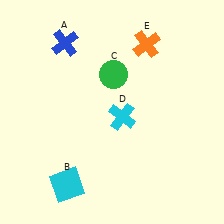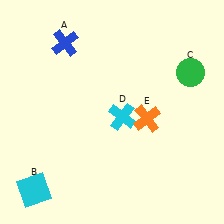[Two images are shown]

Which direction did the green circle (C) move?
The green circle (C) moved right.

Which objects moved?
The objects that moved are: the cyan square (B), the green circle (C), the orange cross (E).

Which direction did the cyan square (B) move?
The cyan square (B) moved left.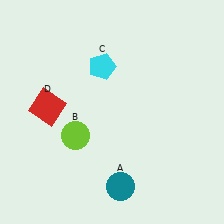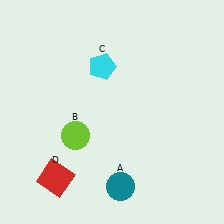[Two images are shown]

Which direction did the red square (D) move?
The red square (D) moved down.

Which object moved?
The red square (D) moved down.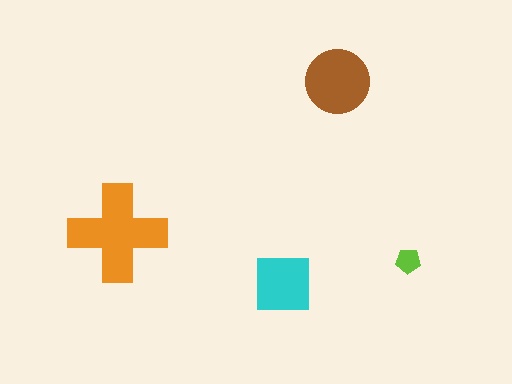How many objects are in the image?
There are 4 objects in the image.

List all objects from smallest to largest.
The lime pentagon, the cyan square, the brown circle, the orange cross.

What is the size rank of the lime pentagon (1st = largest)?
4th.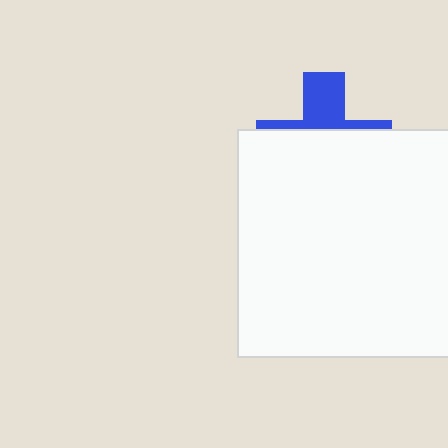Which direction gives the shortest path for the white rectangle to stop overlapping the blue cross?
Moving down gives the shortest separation.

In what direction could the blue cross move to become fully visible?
The blue cross could move up. That would shift it out from behind the white rectangle entirely.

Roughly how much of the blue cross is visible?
A small part of it is visible (roughly 35%).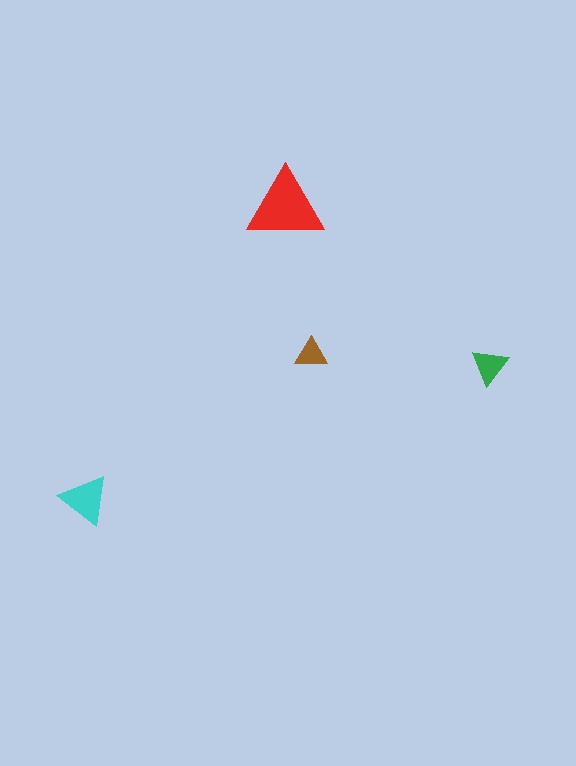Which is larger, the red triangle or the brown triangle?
The red one.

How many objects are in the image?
There are 4 objects in the image.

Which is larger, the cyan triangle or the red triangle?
The red one.